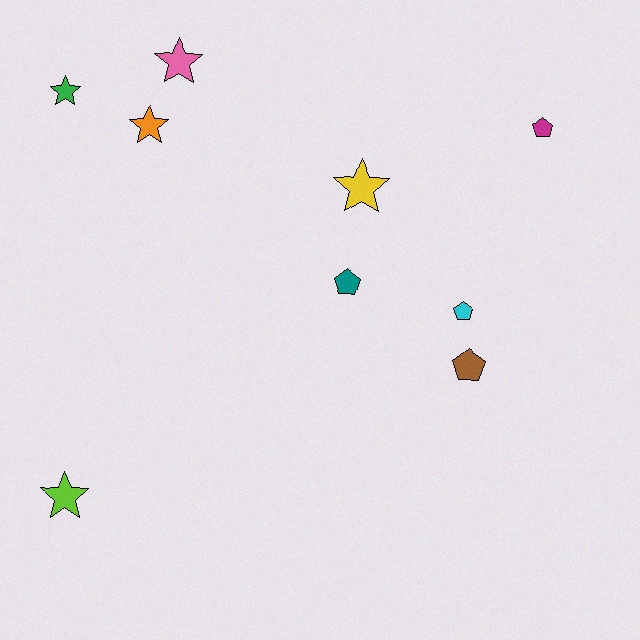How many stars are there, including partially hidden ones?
There are 5 stars.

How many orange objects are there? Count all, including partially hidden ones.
There is 1 orange object.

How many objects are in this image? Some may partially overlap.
There are 9 objects.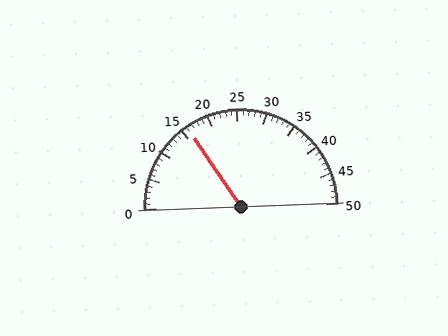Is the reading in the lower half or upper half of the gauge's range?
The reading is in the lower half of the range (0 to 50).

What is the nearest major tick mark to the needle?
The nearest major tick mark is 15.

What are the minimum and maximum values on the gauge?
The gauge ranges from 0 to 50.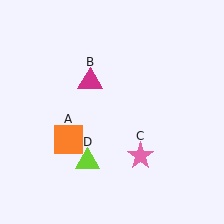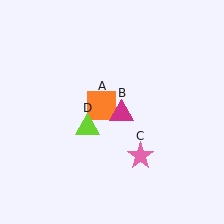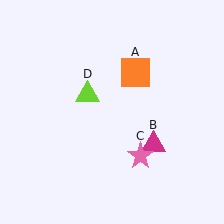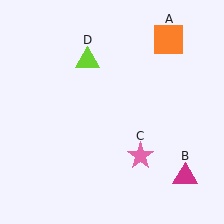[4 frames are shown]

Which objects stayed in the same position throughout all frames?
Pink star (object C) remained stationary.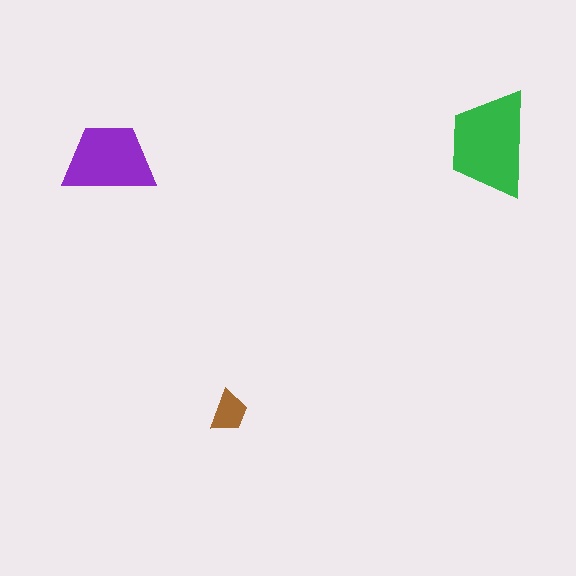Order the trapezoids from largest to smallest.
the green one, the purple one, the brown one.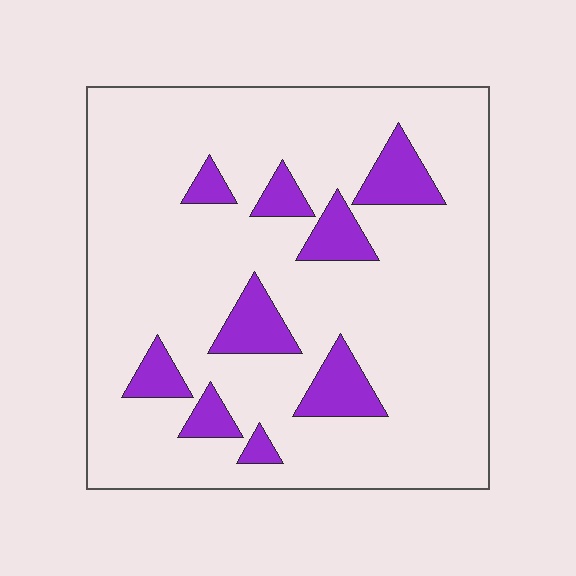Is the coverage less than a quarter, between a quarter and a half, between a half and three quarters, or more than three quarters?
Less than a quarter.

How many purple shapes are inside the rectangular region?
9.